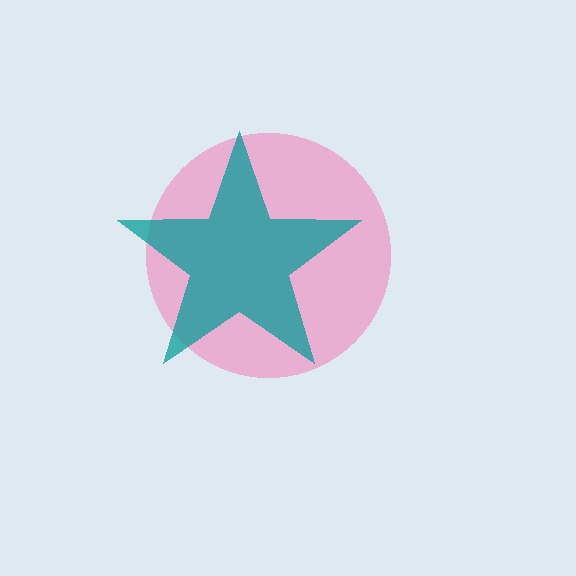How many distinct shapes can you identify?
There are 2 distinct shapes: a pink circle, a teal star.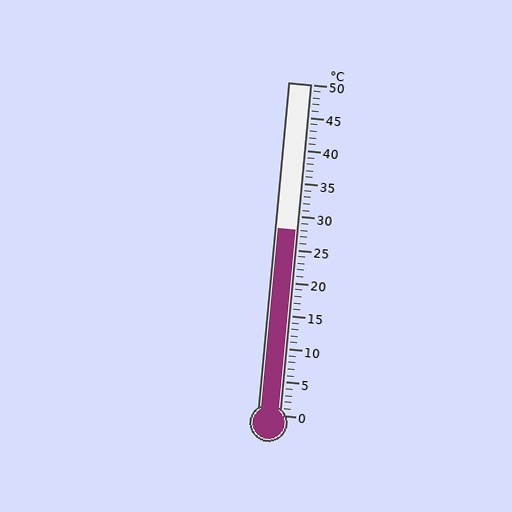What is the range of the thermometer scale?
The thermometer scale ranges from 0°C to 50°C.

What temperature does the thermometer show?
The thermometer shows approximately 28°C.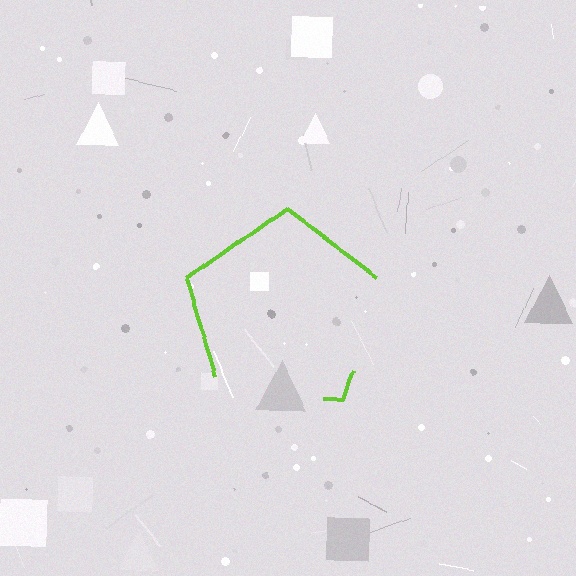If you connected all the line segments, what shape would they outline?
They would outline a pentagon.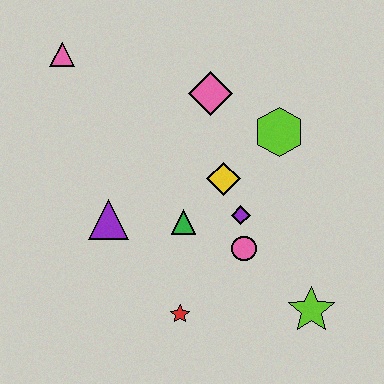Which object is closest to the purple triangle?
The green triangle is closest to the purple triangle.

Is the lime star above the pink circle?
No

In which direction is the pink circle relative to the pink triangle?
The pink circle is below the pink triangle.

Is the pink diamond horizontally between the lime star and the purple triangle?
Yes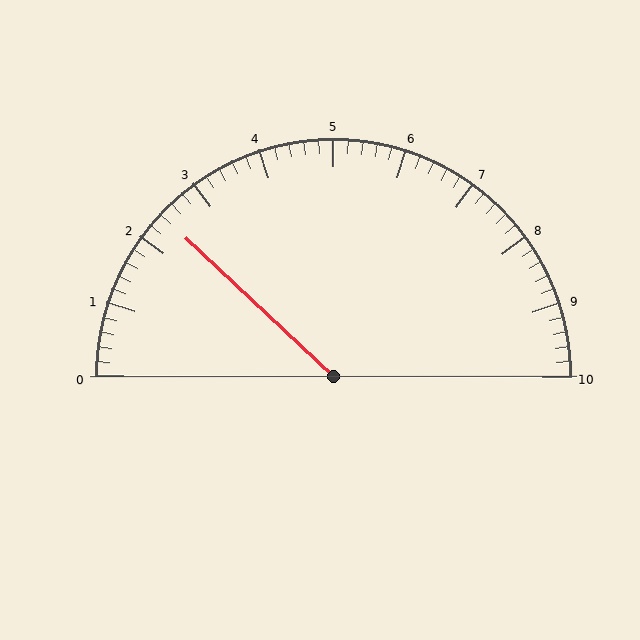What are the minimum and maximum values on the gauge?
The gauge ranges from 0 to 10.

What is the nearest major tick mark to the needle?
The nearest major tick mark is 2.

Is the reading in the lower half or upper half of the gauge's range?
The reading is in the lower half of the range (0 to 10).